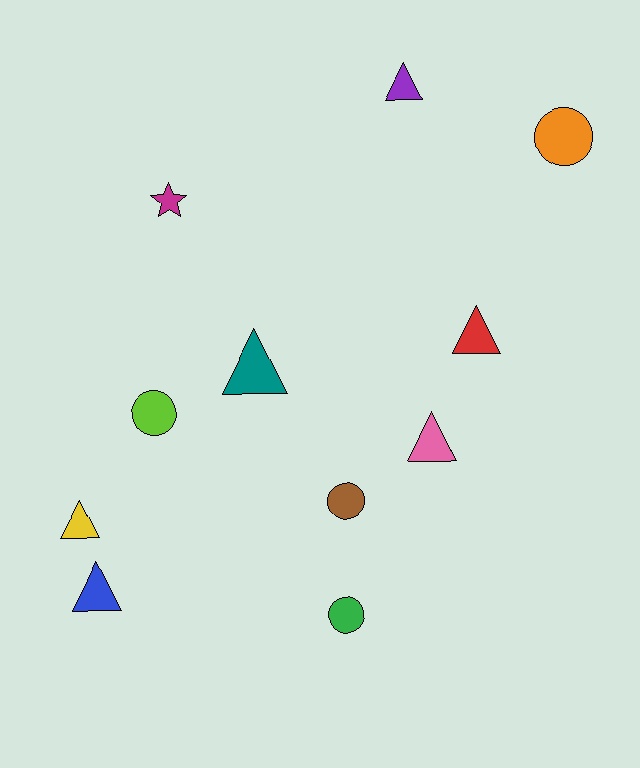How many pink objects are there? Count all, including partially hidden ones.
There is 1 pink object.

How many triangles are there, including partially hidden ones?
There are 6 triangles.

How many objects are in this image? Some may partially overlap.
There are 11 objects.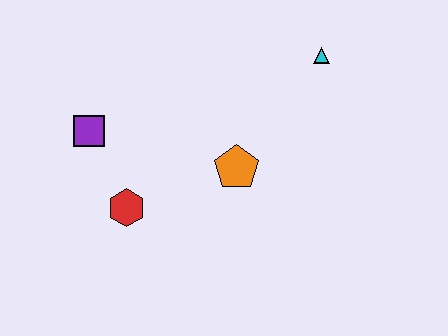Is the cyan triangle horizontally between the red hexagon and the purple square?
No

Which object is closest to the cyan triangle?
The orange pentagon is closest to the cyan triangle.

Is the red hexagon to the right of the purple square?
Yes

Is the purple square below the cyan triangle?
Yes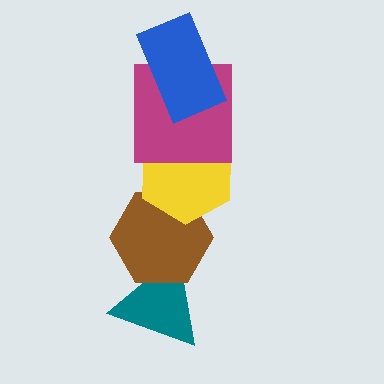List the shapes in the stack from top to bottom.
From top to bottom: the blue rectangle, the magenta square, the yellow hexagon, the brown hexagon, the teal triangle.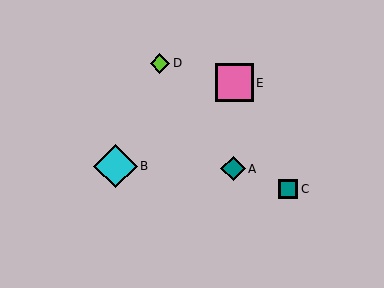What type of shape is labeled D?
Shape D is a lime diamond.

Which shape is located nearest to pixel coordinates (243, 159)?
The teal diamond (labeled A) at (233, 169) is nearest to that location.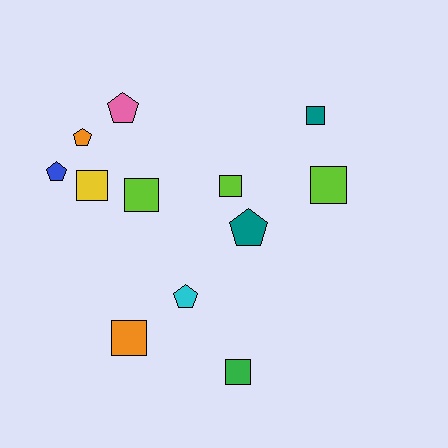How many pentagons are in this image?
There are 5 pentagons.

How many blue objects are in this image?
There is 1 blue object.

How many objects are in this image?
There are 12 objects.